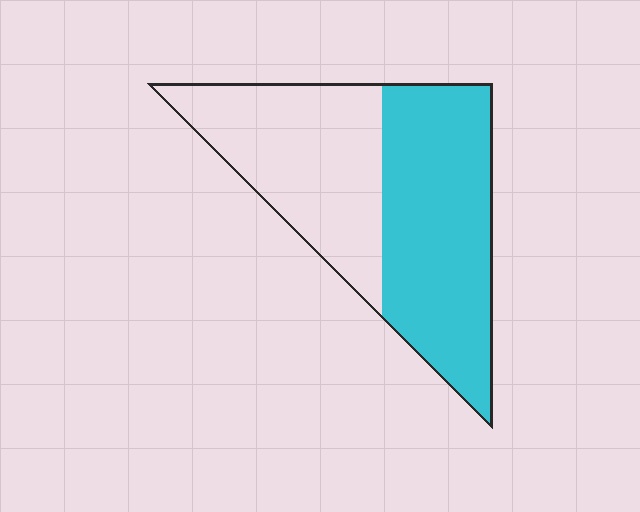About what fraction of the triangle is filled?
About one half (1/2).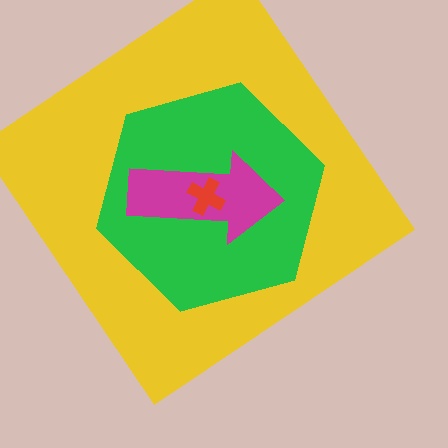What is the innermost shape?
The red cross.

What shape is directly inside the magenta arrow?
The red cross.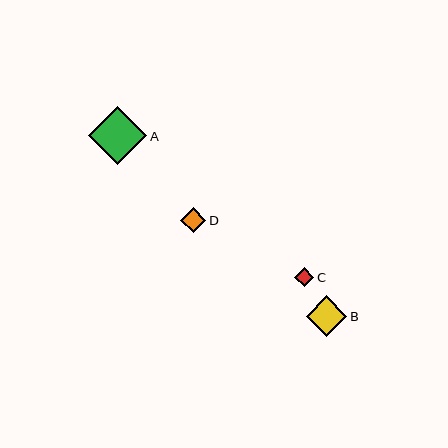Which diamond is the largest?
Diamond A is the largest with a size of approximately 58 pixels.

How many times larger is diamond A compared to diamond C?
Diamond A is approximately 3.1 times the size of diamond C.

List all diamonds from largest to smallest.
From largest to smallest: A, B, D, C.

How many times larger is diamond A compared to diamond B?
Diamond A is approximately 1.4 times the size of diamond B.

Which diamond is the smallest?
Diamond C is the smallest with a size of approximately 19 pixels.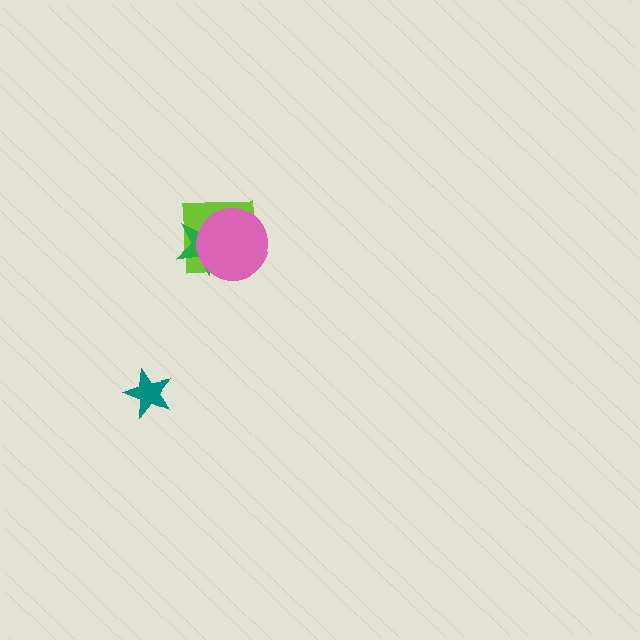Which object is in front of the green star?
The pink circle is in front of the green star.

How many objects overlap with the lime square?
2 objects overlap with the lime square.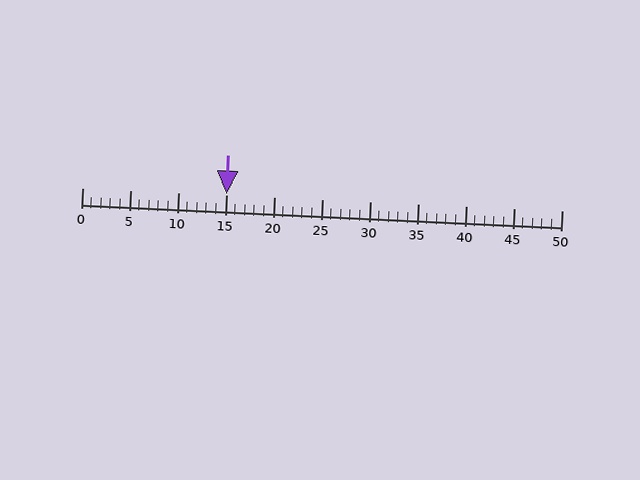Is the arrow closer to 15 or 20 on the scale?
The arrow is closer to 15.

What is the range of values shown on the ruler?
The ruler shows values from 0 to 50.